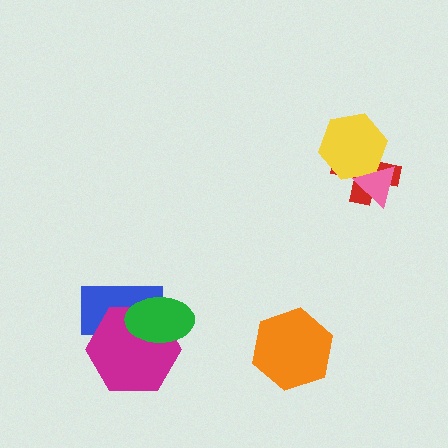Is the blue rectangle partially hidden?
Yes, it is partially covered by another shape.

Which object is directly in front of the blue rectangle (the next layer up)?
The magenta hexagon is directly in front of the blue rectangle.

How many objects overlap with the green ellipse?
2 objects overlap with the green ellipse.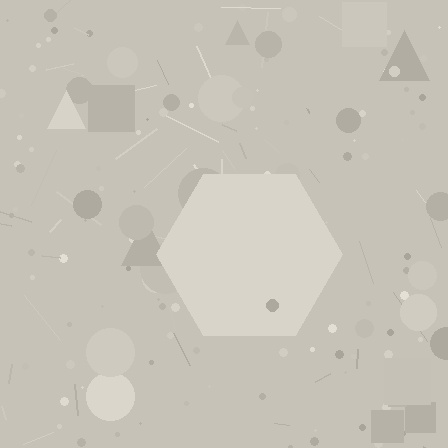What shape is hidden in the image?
A hexagon is hidden in the image.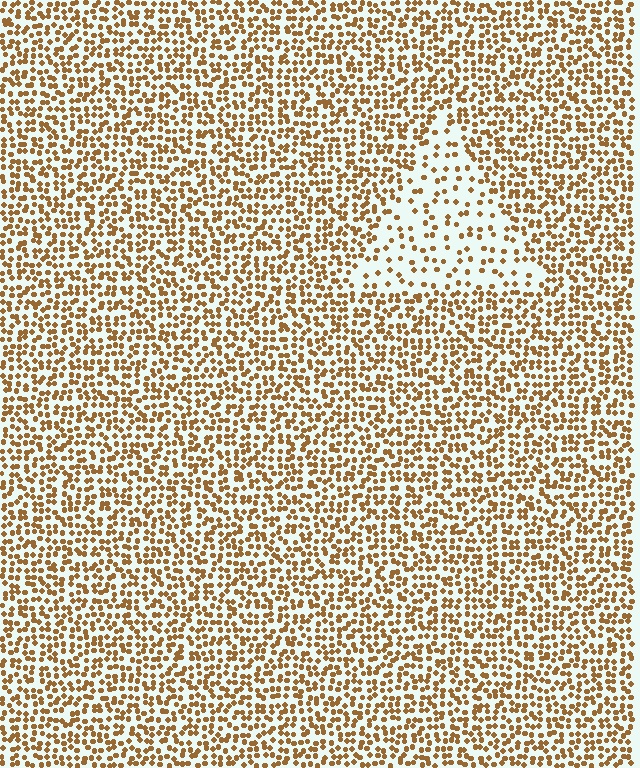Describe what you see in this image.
The image contains small brown elements arranged at two different densities. A triangle-shaped region is visible where the elements are less densely packed than the surrounding area.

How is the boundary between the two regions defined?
The boundary is defined by a change in element density (approximately 2.4x ratio). All elements are the same color, size, and shape.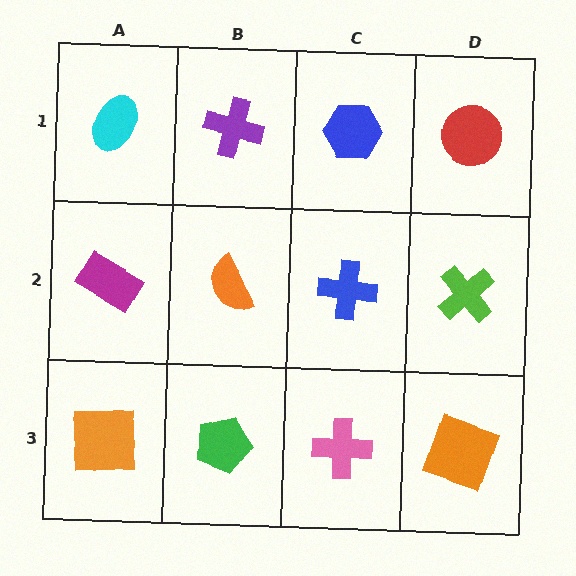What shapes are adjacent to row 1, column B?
An orange semicircle (row 2, column B), a cyan ellipse (row 1, column A), a blue hexagon (row 1, column C).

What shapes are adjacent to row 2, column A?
A cyan ellipse (row 1, column A), an orange square (row 3, column A), an orange semicircle (row 2, column B).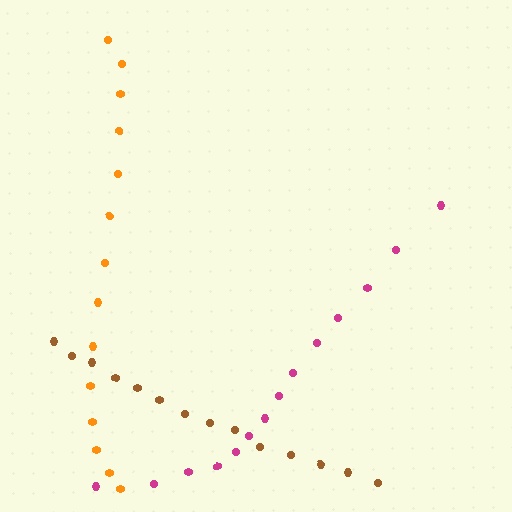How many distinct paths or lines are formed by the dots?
There are 3 distinct paths.